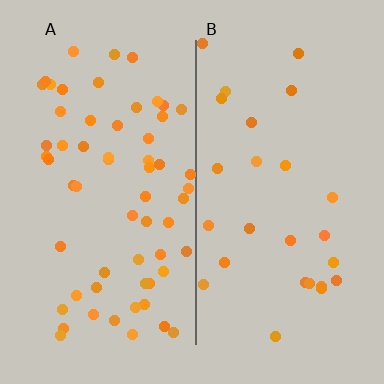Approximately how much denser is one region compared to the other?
Approximately 2.3× — region A over region B.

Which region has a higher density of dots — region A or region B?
A (the left).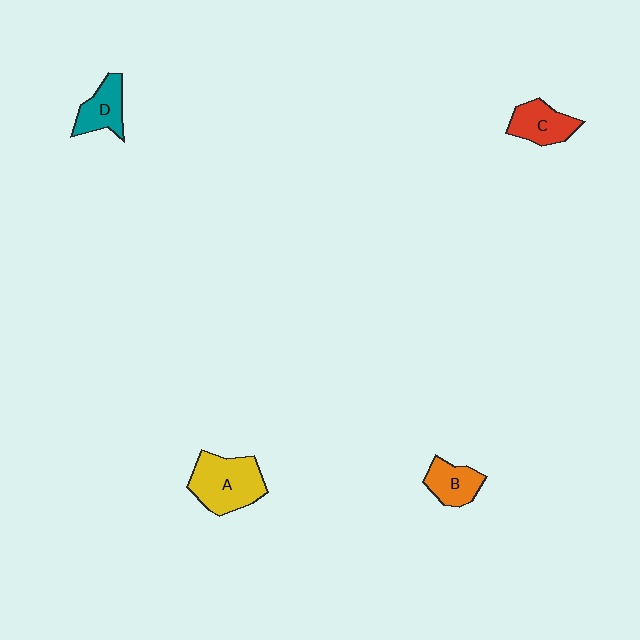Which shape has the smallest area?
Shape B (orange).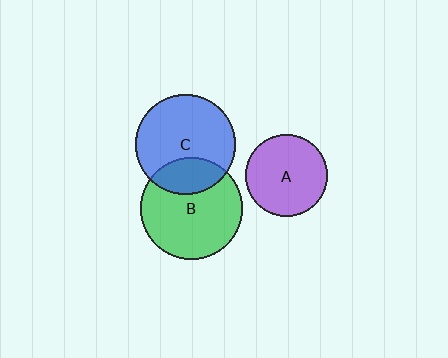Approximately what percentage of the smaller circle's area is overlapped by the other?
Approximately 25%.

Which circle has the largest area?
Circle B (green).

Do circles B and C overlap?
Yes.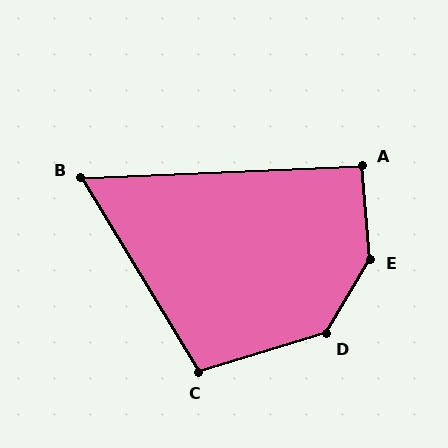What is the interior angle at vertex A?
Approximately 92 degrees (approximately right).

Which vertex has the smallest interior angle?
B, at approximately 61 degrees.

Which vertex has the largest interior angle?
E, at approximately 145 degrees.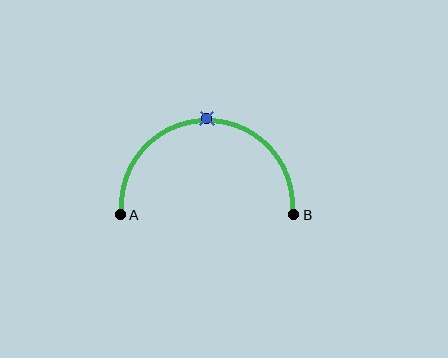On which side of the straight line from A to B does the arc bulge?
The arc bulges above the straight line connecting A and B.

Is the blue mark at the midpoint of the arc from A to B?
Yes. The blue mark lies on the arc at equal arc-length from both A and B — it is the arc midpoint.